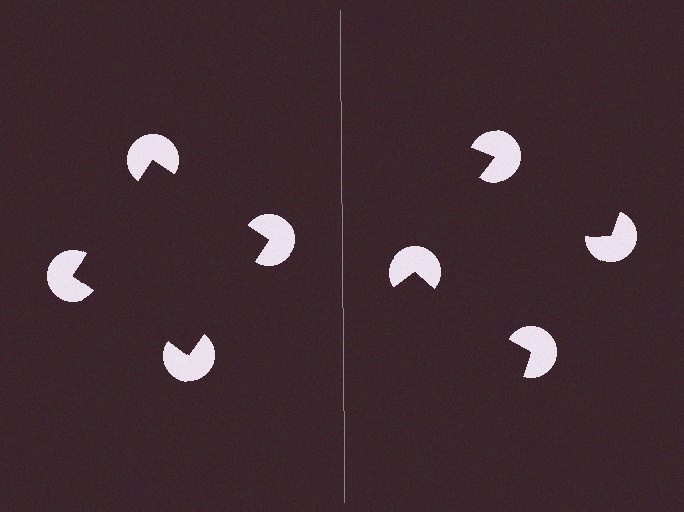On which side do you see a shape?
An illusory square appears on the left side. On the right side the wedge cuts are rotated, so no coherent shape forms.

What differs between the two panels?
The pac-man discs are positioned identically on both sides; only the wedge orientations differ. On the left they align to a square; on the right they are misaligned.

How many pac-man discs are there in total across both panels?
8 — 4 on each side.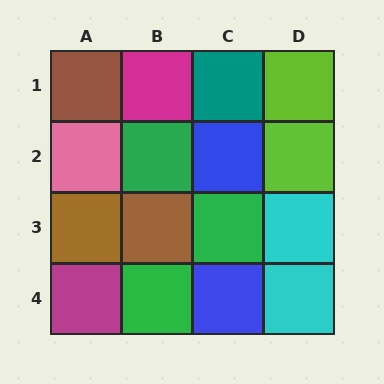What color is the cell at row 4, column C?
Blue.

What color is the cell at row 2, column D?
Lime.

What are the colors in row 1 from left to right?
Brown, magenta, teal, lime.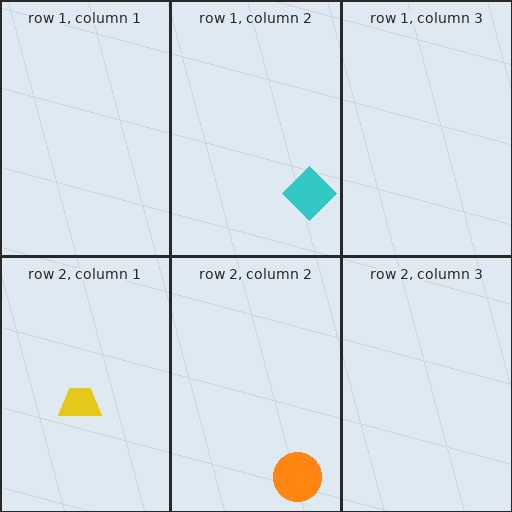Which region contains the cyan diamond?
The row 1, column 2 region.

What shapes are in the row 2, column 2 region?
The orange circle.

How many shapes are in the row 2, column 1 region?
1.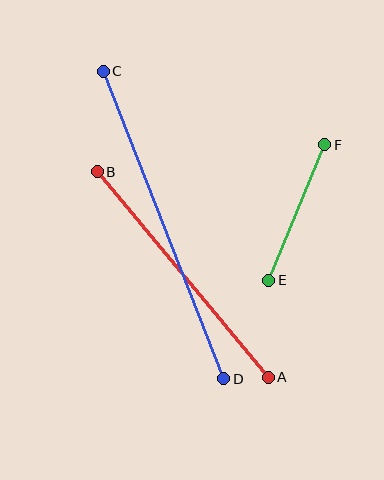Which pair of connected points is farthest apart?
Points C and D are farthest apart.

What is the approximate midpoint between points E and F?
The midpoint is at approximately (297, 212) pixels.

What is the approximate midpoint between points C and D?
The midpoint is at approximately (163, 225) pixels.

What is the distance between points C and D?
The distance is approximately 330 pixels.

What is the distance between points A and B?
The distance is approximately 267 pixels.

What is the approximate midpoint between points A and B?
The midpoint is at approximately (183, 274) pixels.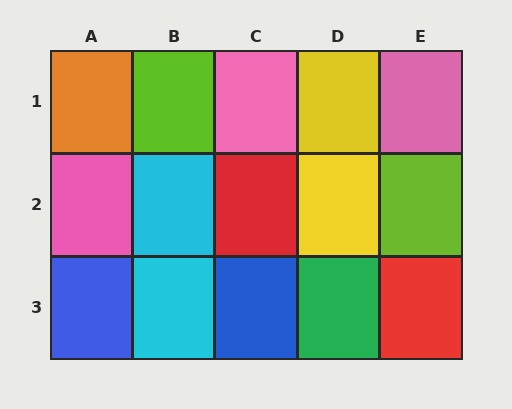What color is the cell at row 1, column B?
Lime.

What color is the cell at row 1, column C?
Pink.